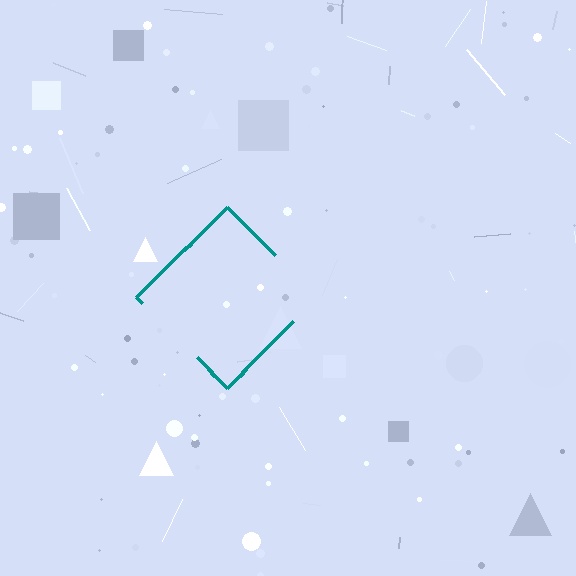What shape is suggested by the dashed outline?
The dashed outline suggests a diamond.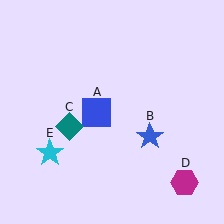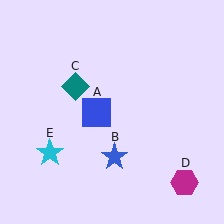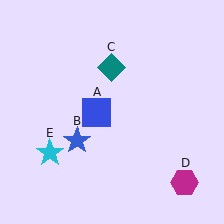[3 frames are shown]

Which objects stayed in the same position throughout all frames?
Blue square (object A) and magenta hexagon (object D) and cyan star (object E) remained stationary.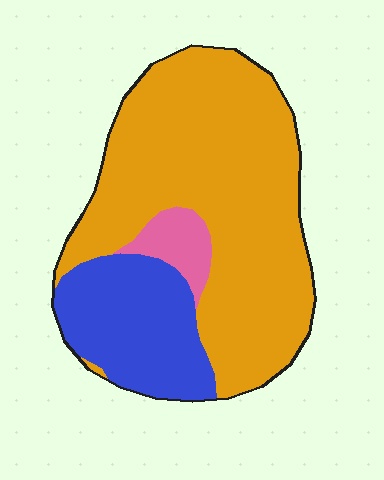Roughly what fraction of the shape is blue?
Blue takes up about one quarter (1/4) of the shape.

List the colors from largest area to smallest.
From largest to smallest: orange, blue, pink.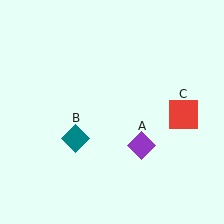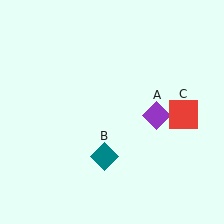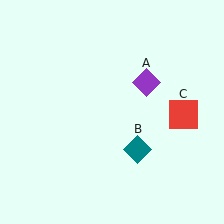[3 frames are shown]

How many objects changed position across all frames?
2 objects changed position: purple diamond (object A), teal diamond (object B).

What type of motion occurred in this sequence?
The purple diamond (object A), teal diamond (object B) rotated counterclockwise around the center of the scene.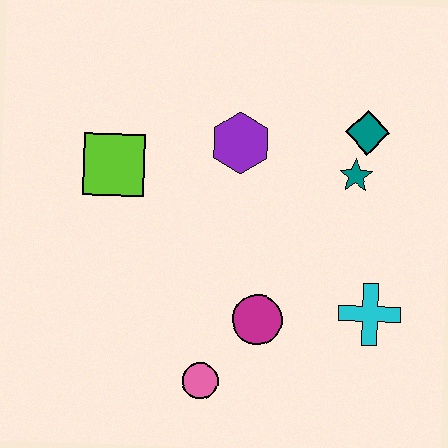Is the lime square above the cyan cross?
Yes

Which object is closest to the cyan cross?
The magenta circle is closest to the cyan cross.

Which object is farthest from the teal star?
The pink circle is farthest from the teal star.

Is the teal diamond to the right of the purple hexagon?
Yes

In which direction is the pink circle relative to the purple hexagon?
The pink circle is below the purple hexagon.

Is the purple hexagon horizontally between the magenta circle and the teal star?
No